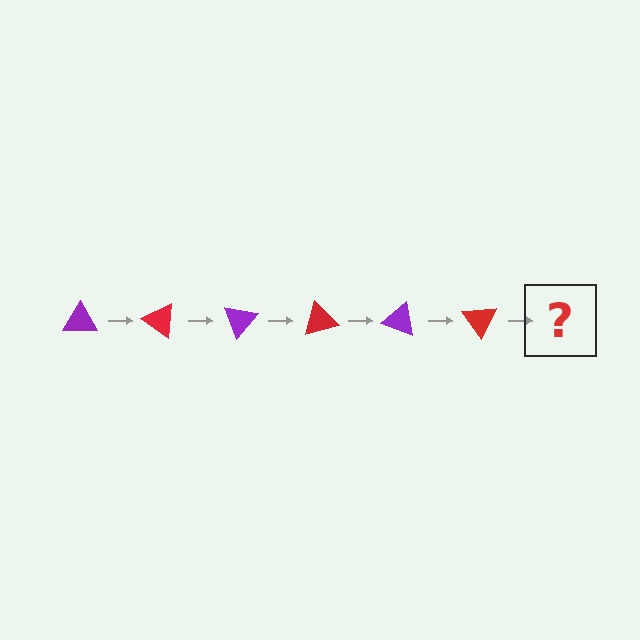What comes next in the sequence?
The next element should be a purple triangle, rotated 210 degrees from the start.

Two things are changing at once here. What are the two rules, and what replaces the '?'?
The two rules are that it rotates 35 degrees each step and the color cycles through purple and red. The '?' should be a purple triangle, rotated 210 degrees from the start.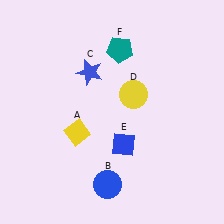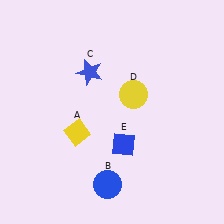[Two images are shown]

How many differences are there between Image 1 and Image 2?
There is 1 difference between the two images.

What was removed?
The teal pentagon (F) was removed in Image 2.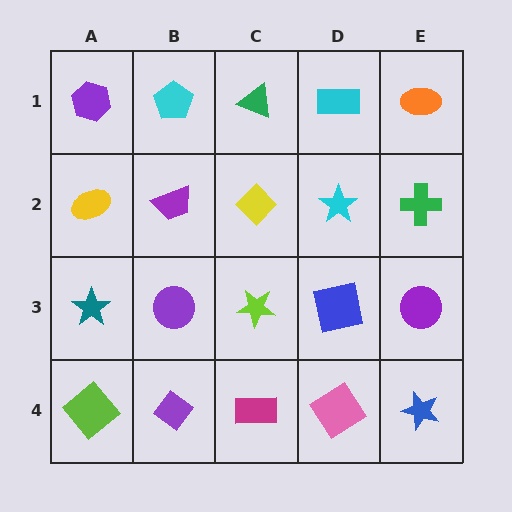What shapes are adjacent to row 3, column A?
A yellow ellipse (row 2, column A), a lime diamond (row 4, column A), a purple circle (row 3, column B).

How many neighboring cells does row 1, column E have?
2.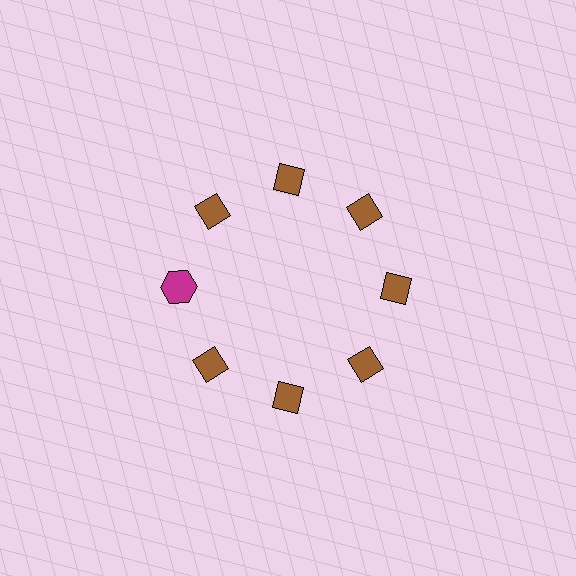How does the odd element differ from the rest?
It differs in both color (magenta instead of brown) and shape (hexagon instead of diamond).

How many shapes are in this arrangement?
There are 8 shapes arranged in a ring pattern.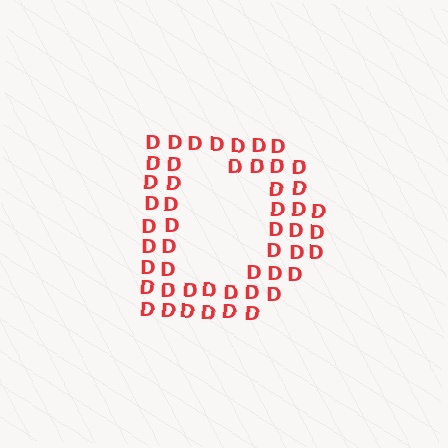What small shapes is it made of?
It is made of small letter D's.